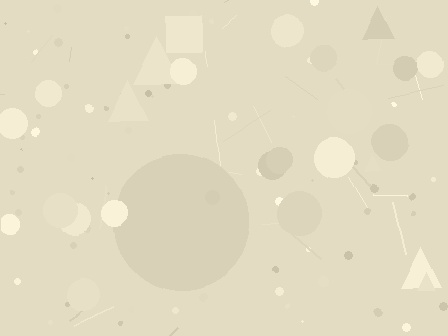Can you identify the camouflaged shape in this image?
The camouflaged shape is a circle.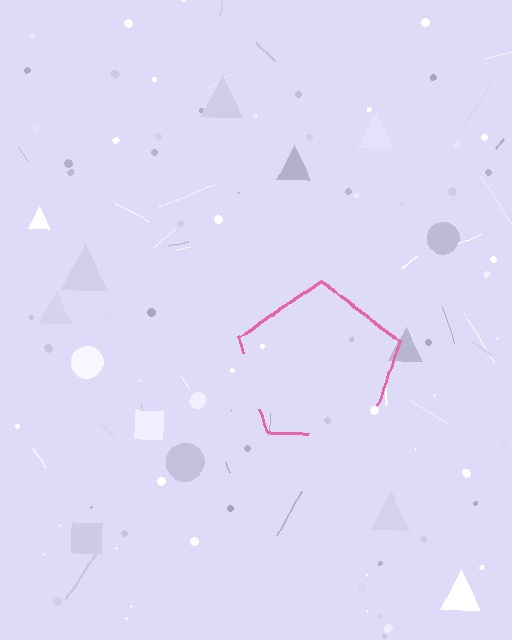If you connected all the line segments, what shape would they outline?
They would outline a pentagon.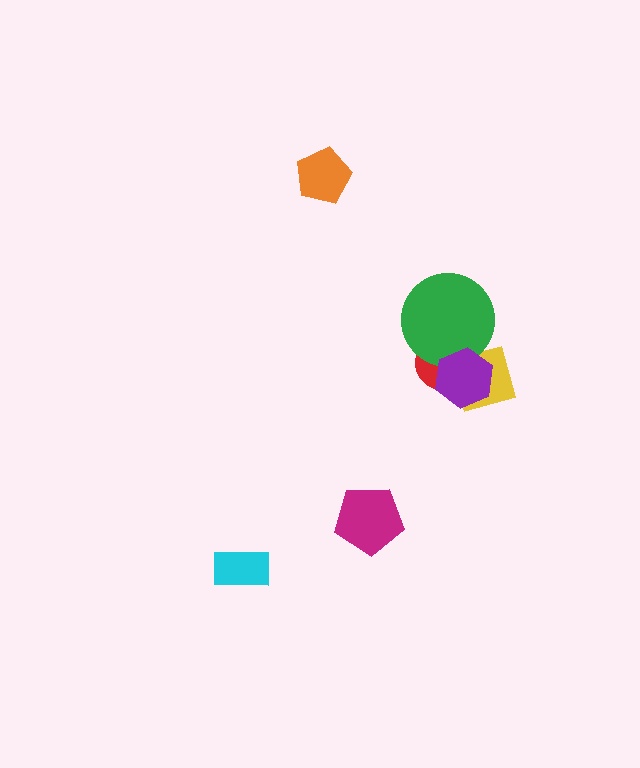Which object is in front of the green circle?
The purple hexagon is in front of the green circle.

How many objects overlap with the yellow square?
3 objects overlap with the yellow square.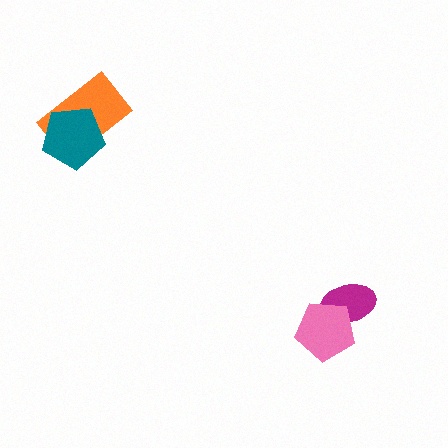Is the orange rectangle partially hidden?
Yes, it is partially covered by another shape.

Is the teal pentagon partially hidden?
No, no other shape covers it.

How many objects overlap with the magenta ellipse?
1 object overlaps with the magenta ellipse.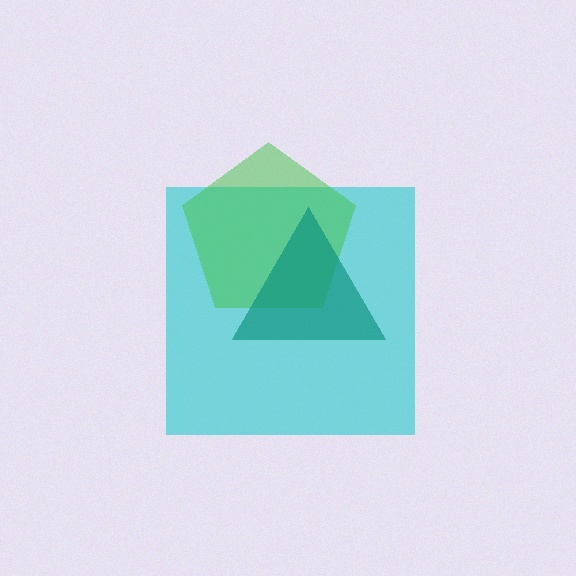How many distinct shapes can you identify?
There are 3 distinct shapes: a cyan square, a green pentagon, a teal triangle.